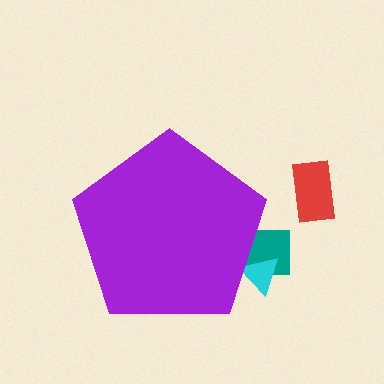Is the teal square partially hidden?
Yes, the teal square is partially hidden behind the purple pentagon.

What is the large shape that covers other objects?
A purple pentagon.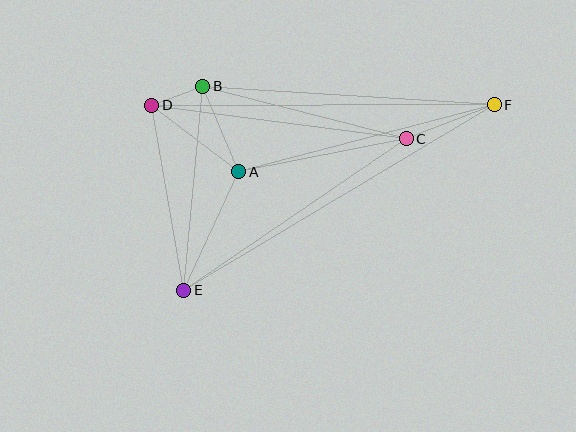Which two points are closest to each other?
Points B and D are closest to each other.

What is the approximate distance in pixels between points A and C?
The distance between A and C is approximately 171 pixels.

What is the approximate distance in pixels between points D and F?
The distance between D and F is approximately 342 pixels.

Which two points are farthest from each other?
Points E and F are farthest from each other.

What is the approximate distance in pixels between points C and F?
The distance between C and F is approximately 94 pixels.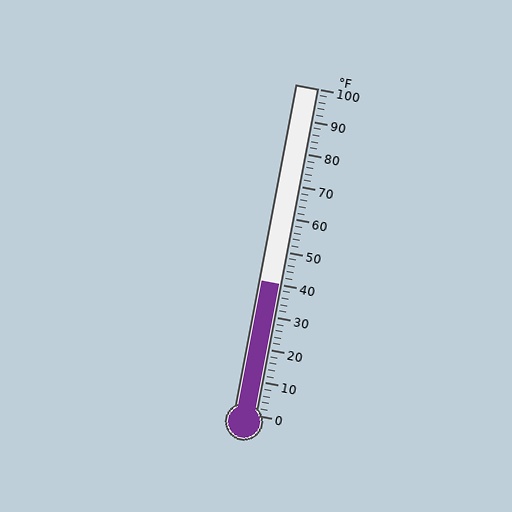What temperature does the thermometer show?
The thermometer shows approximately 40°F.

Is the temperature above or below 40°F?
The temperature is at 40°F.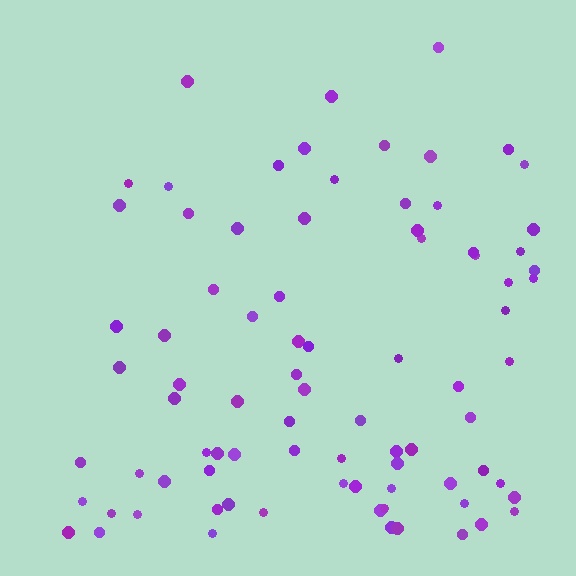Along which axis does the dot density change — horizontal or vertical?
Vertical.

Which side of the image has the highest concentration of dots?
The bottom.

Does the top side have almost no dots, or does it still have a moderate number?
Still a moderate number, just noticeably fewer than the bottom.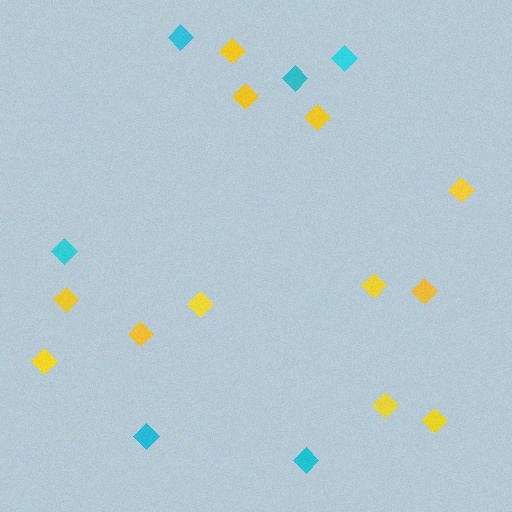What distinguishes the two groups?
There are 2 groups: one group of cyan diamonds (6) and one group of yellow diamonds (12).